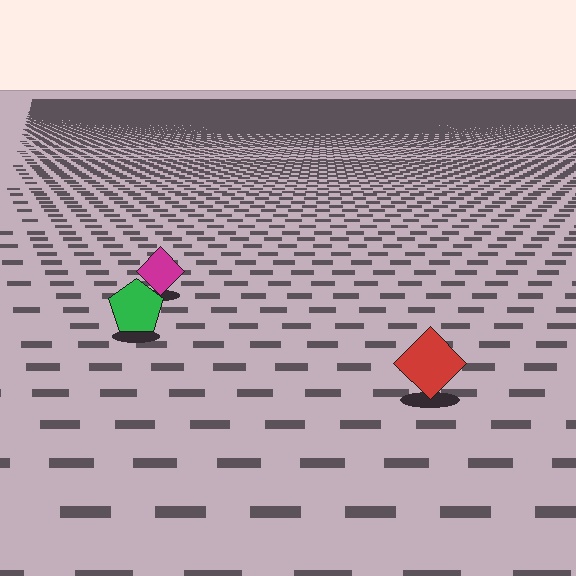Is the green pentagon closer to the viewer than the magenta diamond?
Yes. The green pentagon is closer — you can tell from the texture gradient: the ground texture is coarser near it.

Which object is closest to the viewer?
The red diamond is closest. The texture marks near it are larger and more spread out.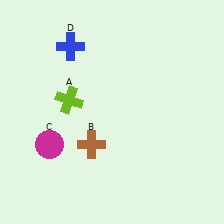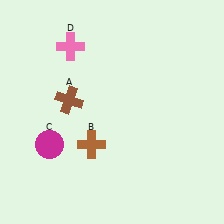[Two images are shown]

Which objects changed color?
A changed from lime to brown. D changed from blue to pink.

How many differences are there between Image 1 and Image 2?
There are 2 differences between the two images.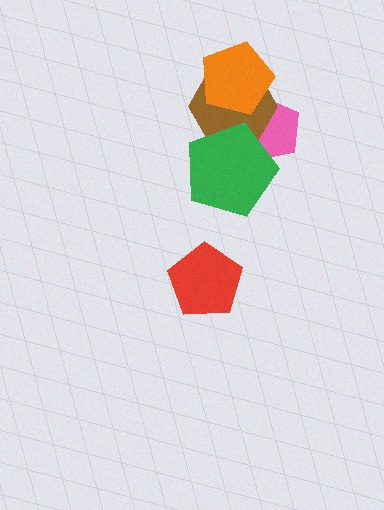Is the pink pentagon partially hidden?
Yes, it is partially covered by another shape.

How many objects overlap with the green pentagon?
2 objects overlap with the green pentagon.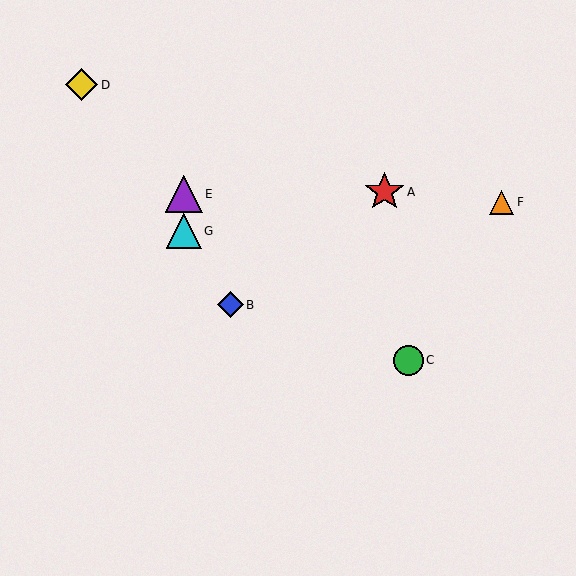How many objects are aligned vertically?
2 objects (E, G) are aligned vertically.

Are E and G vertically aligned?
Yes, both are at x≈184.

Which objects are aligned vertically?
Objects E, G are aligned vertically.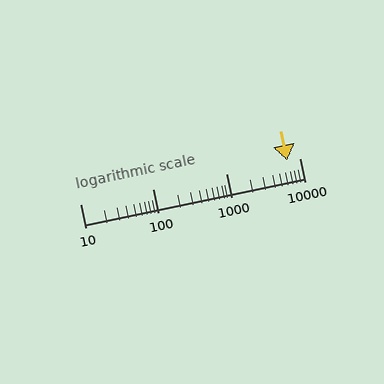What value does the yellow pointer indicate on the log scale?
The pointer indicates approximately 6700.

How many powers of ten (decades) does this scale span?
The scale spans 3 decades, from 10 to 10000.